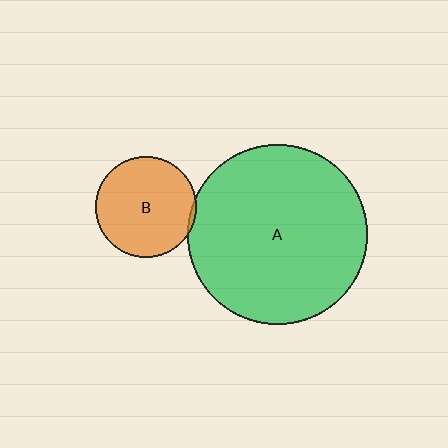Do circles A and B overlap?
Yes.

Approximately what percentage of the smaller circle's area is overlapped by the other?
Approximately 5%.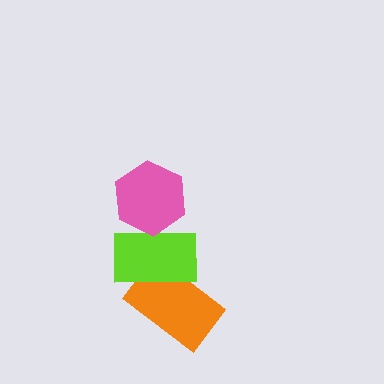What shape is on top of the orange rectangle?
The lime rectangle is on top of the orange rectangle.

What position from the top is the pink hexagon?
The pink hexagon is 1st from the top.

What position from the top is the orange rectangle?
The orange rectangle is 3rd from the top.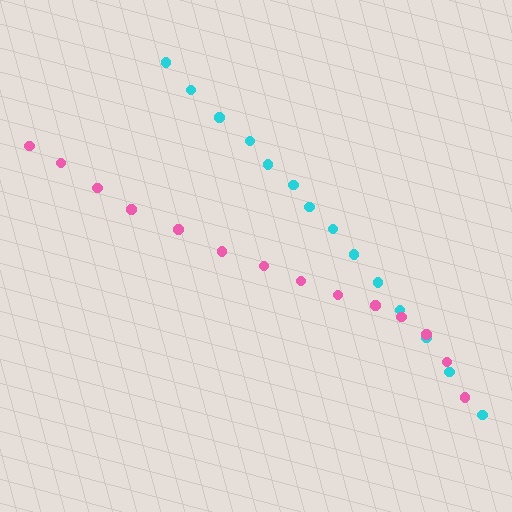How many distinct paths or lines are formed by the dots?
There are 2 distinct paths.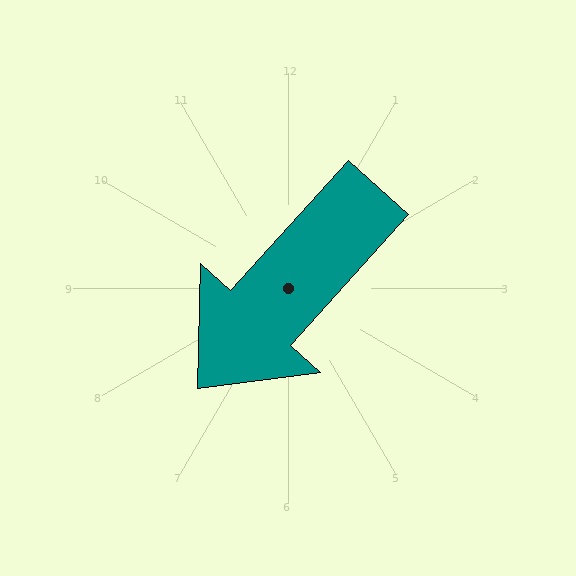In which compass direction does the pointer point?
Southwest.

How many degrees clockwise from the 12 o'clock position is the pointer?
Approximately 222 degrees.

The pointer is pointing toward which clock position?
Roughly 7 o'clock.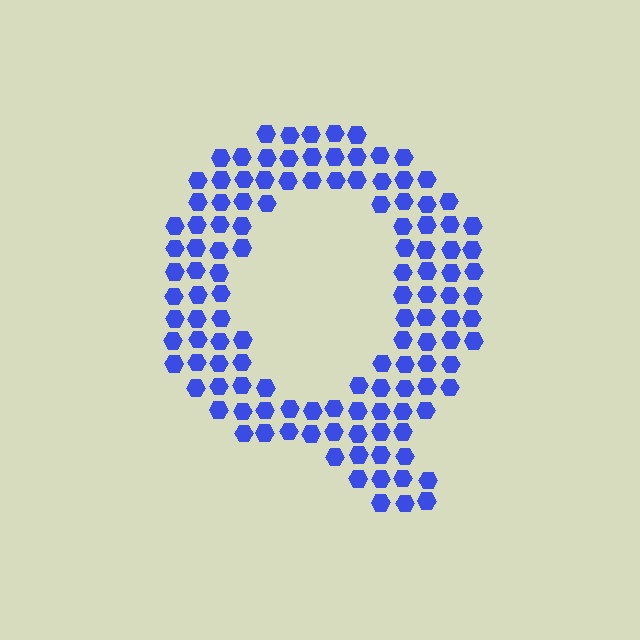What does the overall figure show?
The overall figure shows the letter Q.